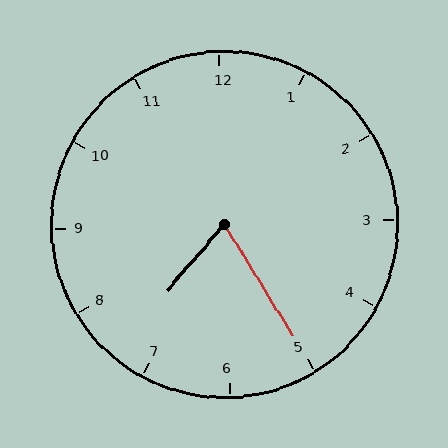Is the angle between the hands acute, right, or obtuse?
It is acute.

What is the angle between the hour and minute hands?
Approximately 72 degrees.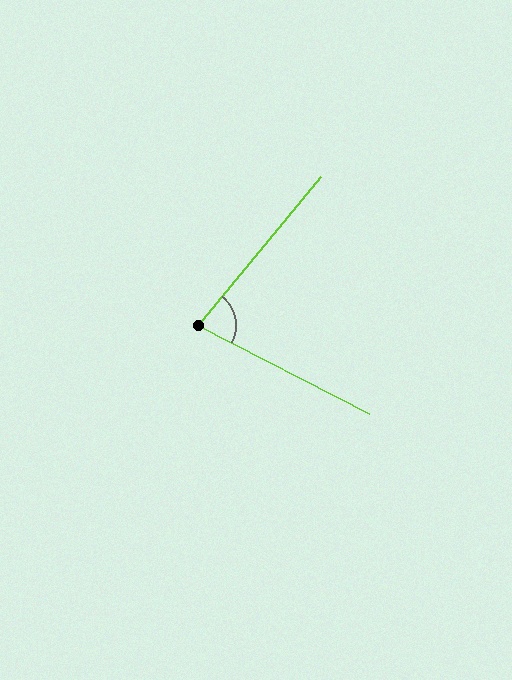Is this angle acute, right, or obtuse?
It is acute.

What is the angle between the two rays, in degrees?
Approximately 78 degrees.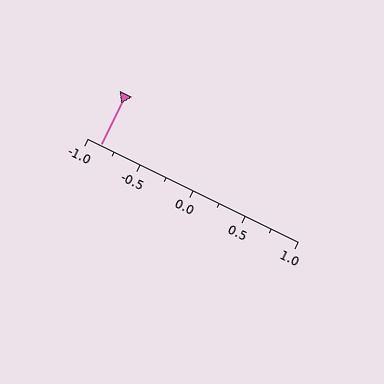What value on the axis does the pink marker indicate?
The marker indicates approximately -0.88.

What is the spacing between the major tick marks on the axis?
The major ticks are spaced 0.5 apart.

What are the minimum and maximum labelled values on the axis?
The axis runs from -1.0 to 1.0.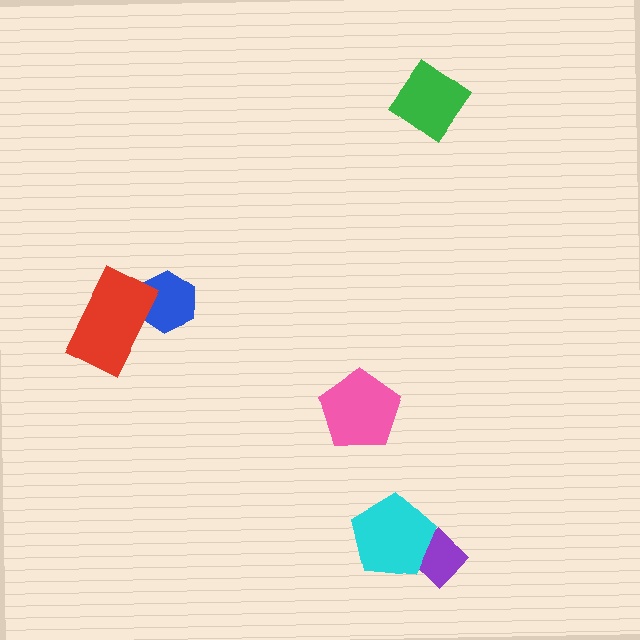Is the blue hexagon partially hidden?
Yes, it is partially covered by another shape.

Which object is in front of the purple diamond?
The cyan pentagon is in front of the purple diamond.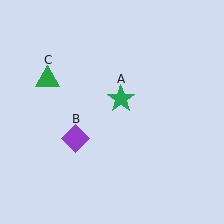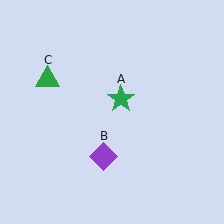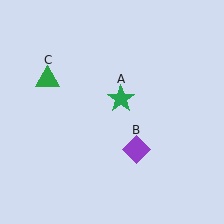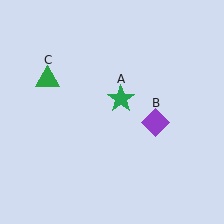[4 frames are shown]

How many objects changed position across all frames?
1 object changed position: purple diamond (object B).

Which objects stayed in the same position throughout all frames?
Green star (object A) and green triangle (object C) remained stationary.